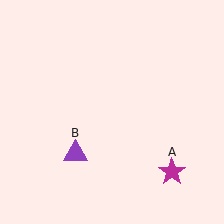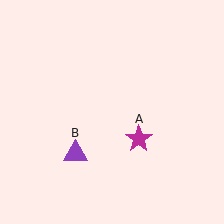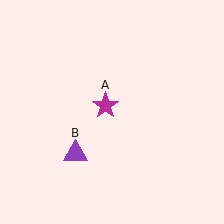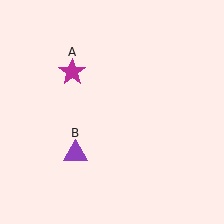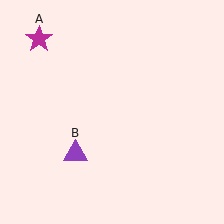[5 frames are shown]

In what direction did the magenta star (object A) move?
The magenta star (object A) moved up and to the left.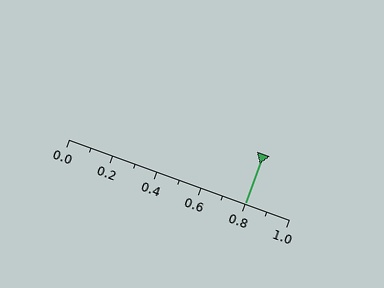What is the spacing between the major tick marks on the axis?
The major ticks are spaced 0.2 apart.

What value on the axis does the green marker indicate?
The marker indicates approximately 0.8.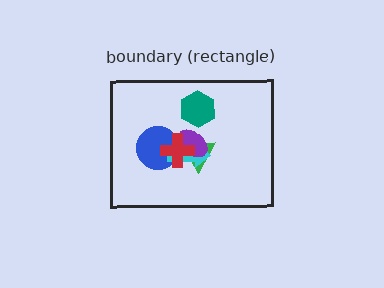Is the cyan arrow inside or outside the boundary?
Inside.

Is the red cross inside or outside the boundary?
Inside.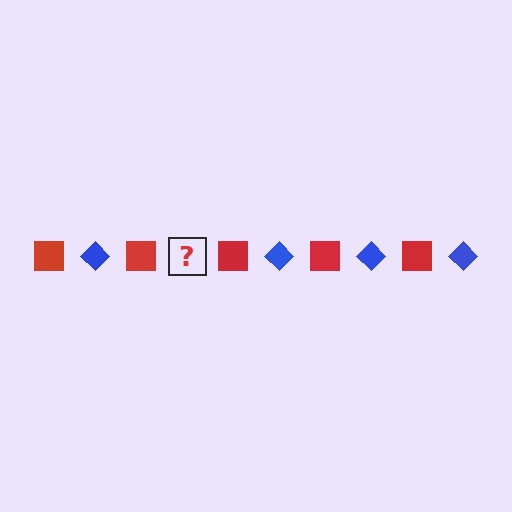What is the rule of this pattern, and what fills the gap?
The rule is that the pattern alternates between red square and blue diamond. The gap should be filled with a blue diamond.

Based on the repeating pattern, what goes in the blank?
The blank should be a blue diamond.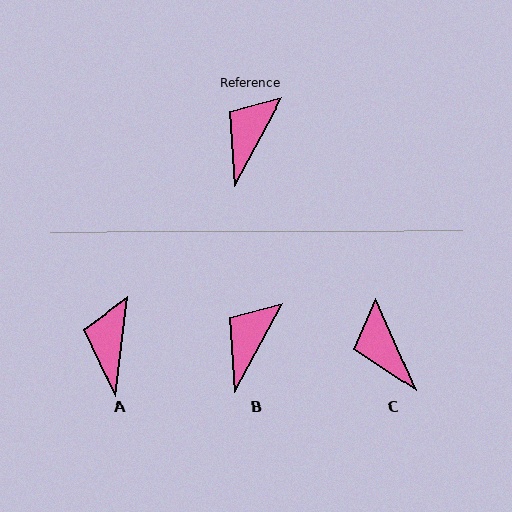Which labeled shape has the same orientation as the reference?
B.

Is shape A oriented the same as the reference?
No, it is off by about 21 degrees.